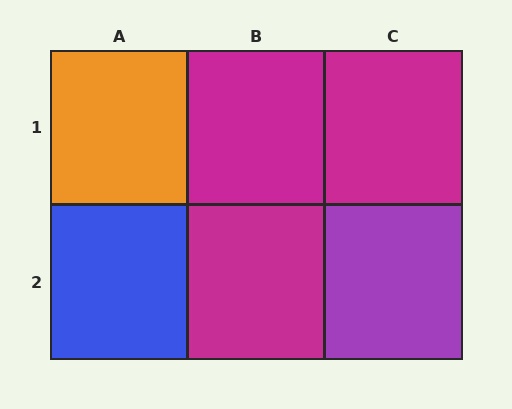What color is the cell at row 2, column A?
Blue.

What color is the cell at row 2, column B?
Magenta.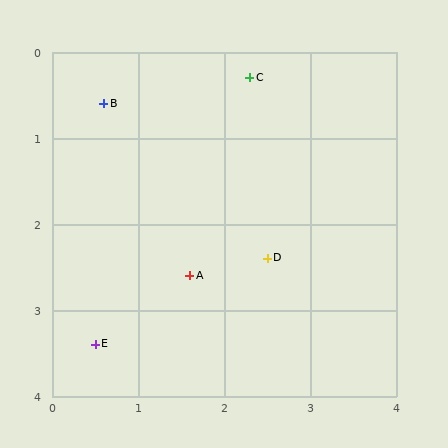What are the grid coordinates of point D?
Point D is at approximately (2.5, 2.4).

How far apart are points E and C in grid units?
Points E and C are about 3.6 grid units apart.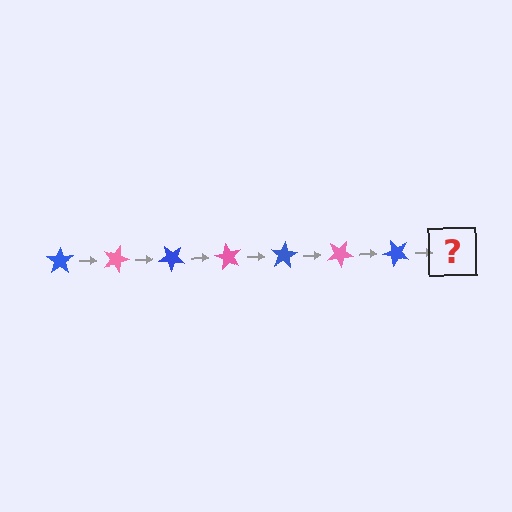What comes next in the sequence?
The next element should be a pink star, rotated 140 degrees from the start.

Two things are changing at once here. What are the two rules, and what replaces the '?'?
The two rules are that it rotates 20 degrees each step and the color cycles through blue and pink. The '?' should be a pink star, rotated 140 degrees from the start.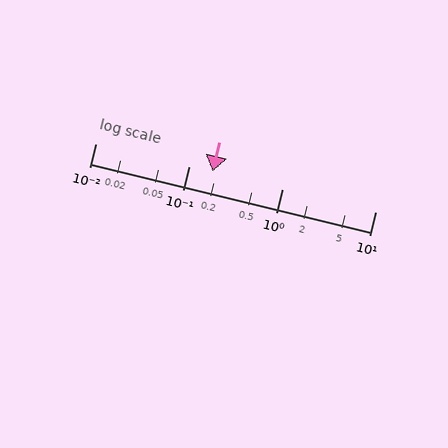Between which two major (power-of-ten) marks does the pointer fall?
The pointer is between 0.1 and 1.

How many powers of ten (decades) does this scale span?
The scale spans 3 decades, from 0.01 to 10.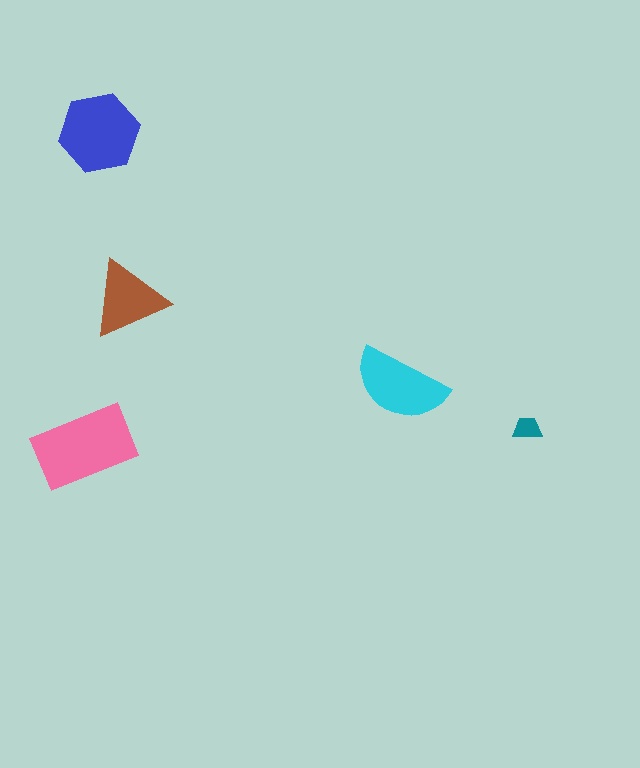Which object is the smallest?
The teal trapezoid.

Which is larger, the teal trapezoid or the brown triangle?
The brown triangle.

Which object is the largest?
The pink rectangle.